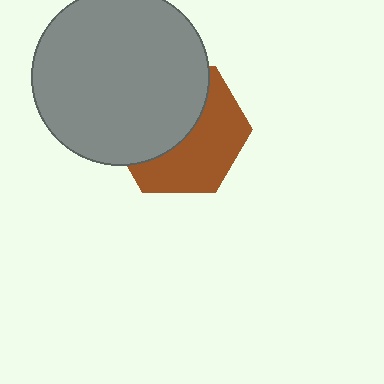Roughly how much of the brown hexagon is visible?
About half of it is visible (roughly 49%).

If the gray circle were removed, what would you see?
You would see the complete brown hexagon.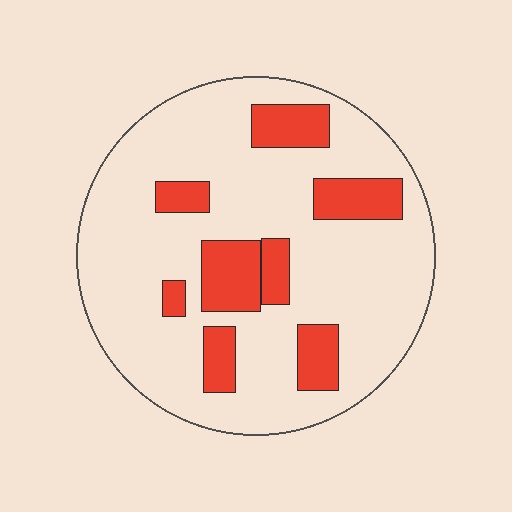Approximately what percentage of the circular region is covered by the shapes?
Approximately 20%.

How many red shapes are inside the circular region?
8.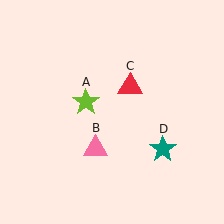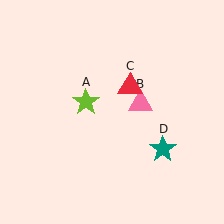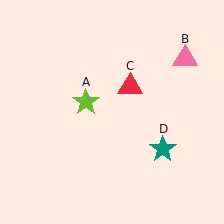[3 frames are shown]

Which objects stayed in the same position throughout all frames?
Lime star (object A) and red triangle (object C) and teal star (object D) remained stationary.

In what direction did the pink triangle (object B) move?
The pink triangle (object B) moved up and to the right.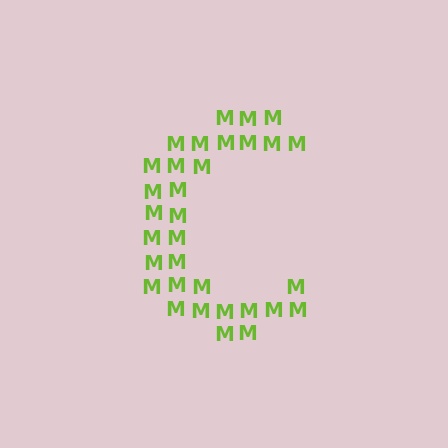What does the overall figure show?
The overall figure shows the letter C.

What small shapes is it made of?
It is made of small letter M's.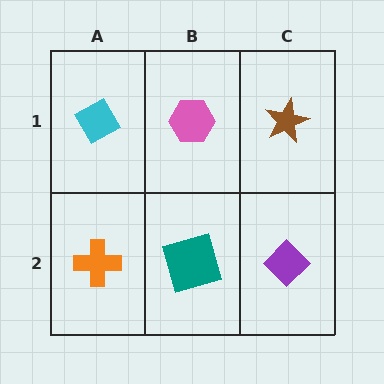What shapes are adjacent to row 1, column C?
A purple diamond (row 2, column C), a pink hexagon (row 1, column B).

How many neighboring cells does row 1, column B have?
3.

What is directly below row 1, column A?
An orange cross.